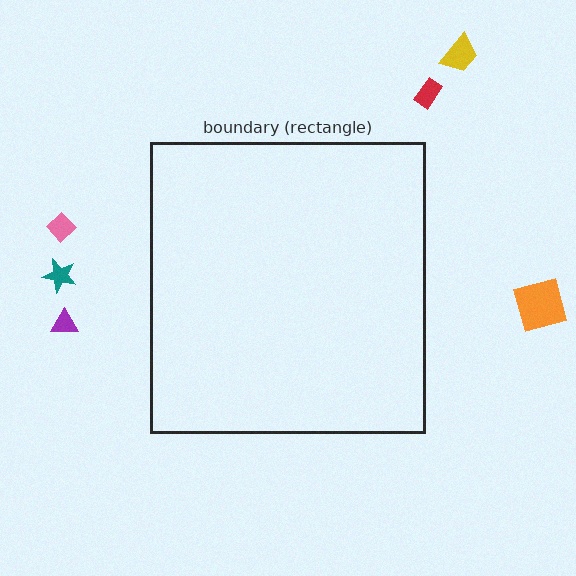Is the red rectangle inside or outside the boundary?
Outside.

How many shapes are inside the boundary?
0 inside, 6 outside.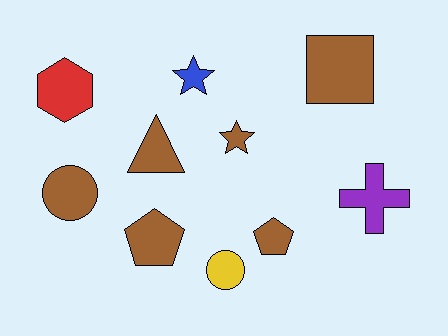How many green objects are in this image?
There are no green objects.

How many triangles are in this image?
There is 1 triangle.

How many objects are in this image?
There are 10 objects.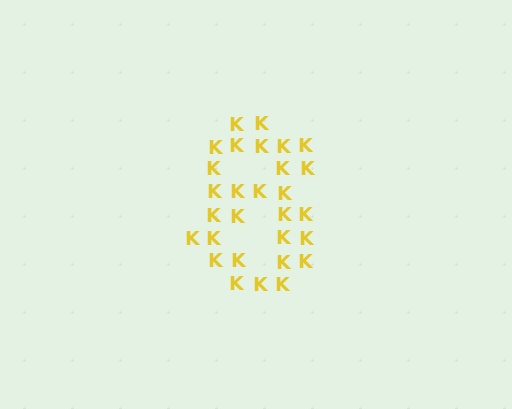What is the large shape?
The large shape is the digit 8.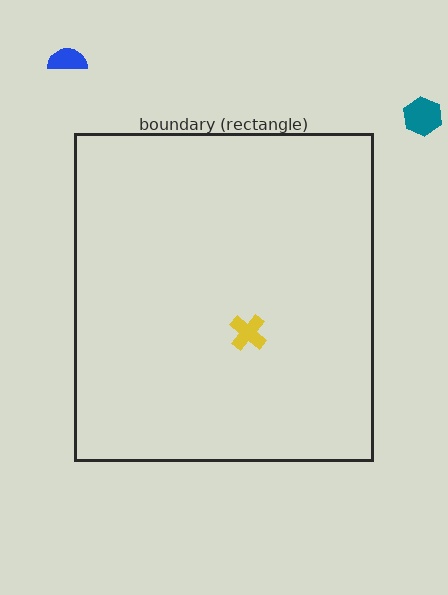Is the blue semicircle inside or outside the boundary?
Outside.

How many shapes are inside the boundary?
1 inside, 2 outside.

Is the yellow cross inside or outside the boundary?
Inside.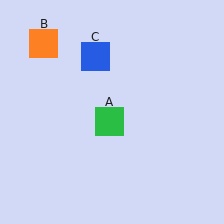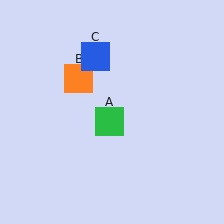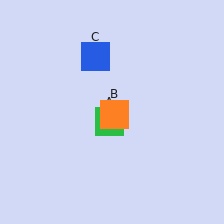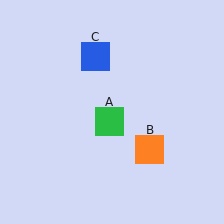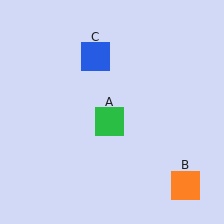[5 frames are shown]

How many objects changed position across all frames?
1 object changed position: orange square (object B).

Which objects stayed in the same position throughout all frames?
Green square (object A) and blue square (object C) remained stationary.